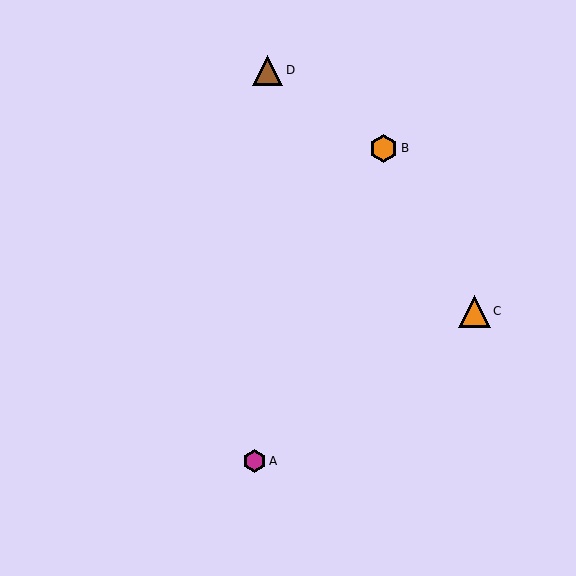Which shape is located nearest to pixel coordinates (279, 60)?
The brown triangle (labeled D) at (268, 70) is nearest to that location.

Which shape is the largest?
The orange triangle (labeled C) is the largest.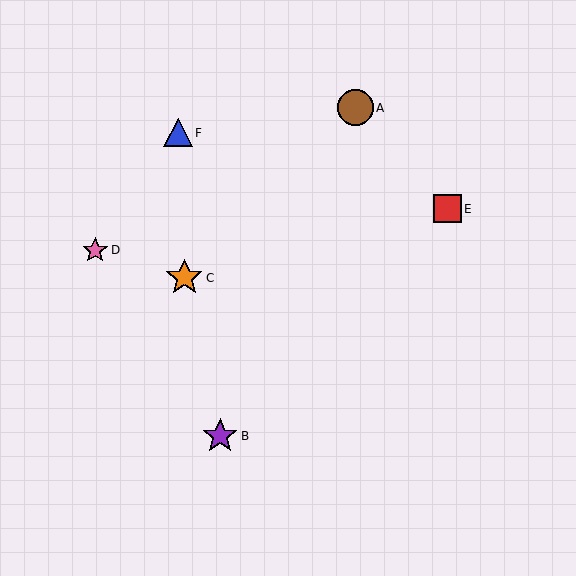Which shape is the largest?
The orange star (labeled C) is the largest.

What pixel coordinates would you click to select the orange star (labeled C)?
Click at (184, 278) to select the orange star C.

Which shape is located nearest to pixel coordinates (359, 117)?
The brown circle (labeled A) at (355, 108) is nearest to that location.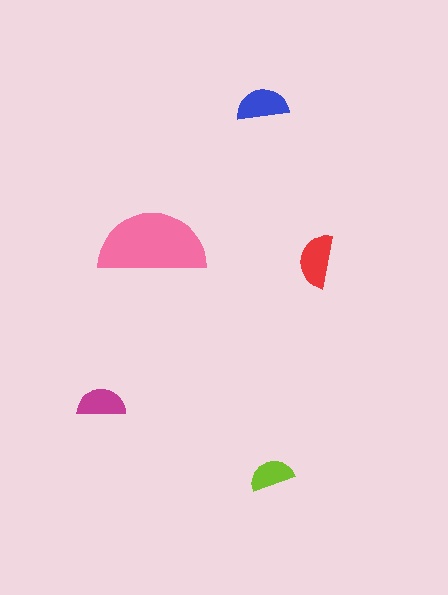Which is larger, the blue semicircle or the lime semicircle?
The blue one.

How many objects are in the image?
There are 5 objects in the image.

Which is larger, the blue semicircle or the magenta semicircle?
The blue one.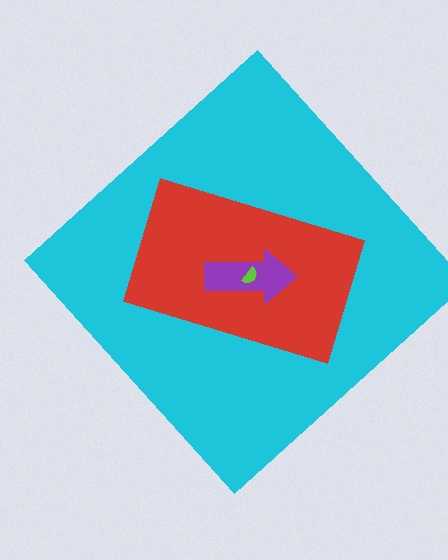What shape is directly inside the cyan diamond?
The red rectangle.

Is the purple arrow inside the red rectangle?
Yes.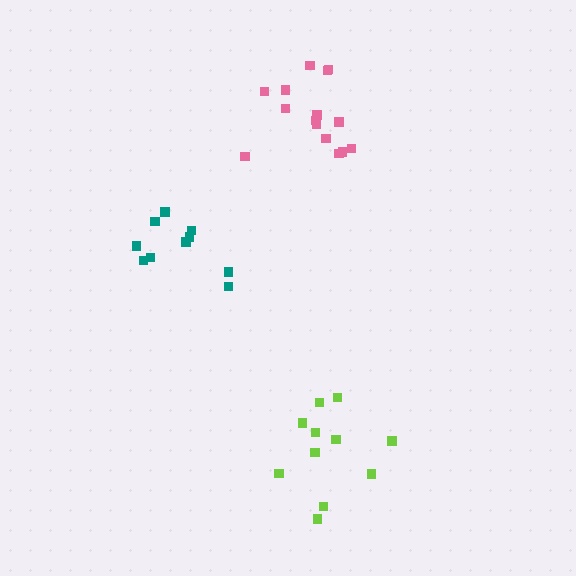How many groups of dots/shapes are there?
There are 3 groups.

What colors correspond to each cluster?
The clusters are colored: lime, teal, pink.